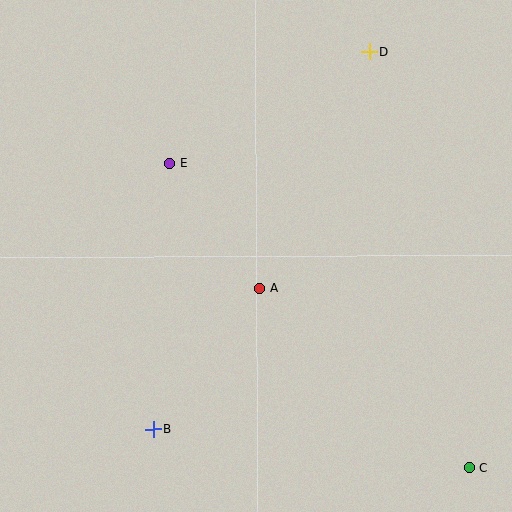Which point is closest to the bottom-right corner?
Point C is closest to the bottom-right corner.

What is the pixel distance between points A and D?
The distance between A and D is 260 pixels.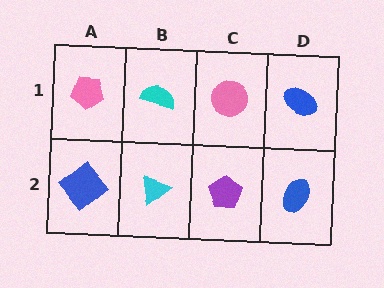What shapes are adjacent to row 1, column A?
A blue diamond (row 2, column A), a cyan semicircle (row 1, column B).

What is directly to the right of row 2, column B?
A purple pentagon.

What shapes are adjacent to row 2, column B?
A cyan semicircle (row 1, column B), a blue diamond (row 2, column A), a purple pentagon (row 2, column C).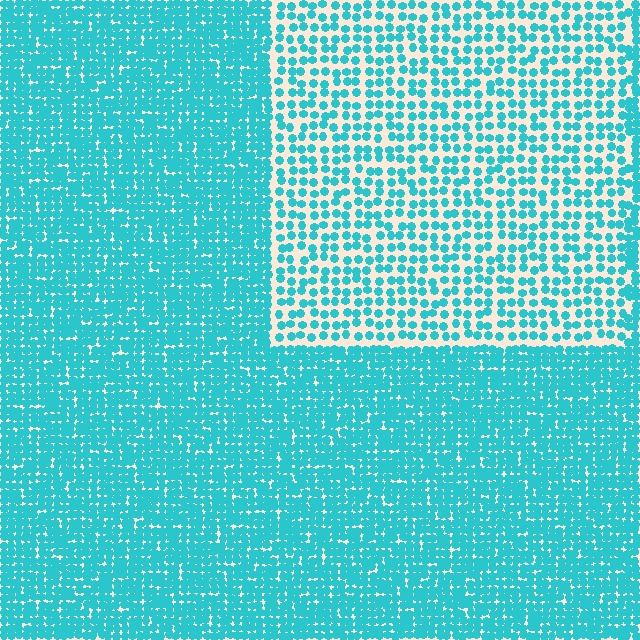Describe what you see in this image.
The image contains small cyan elements arranged at two different densities. A rectangle-shaped region is visible where the elements are less densely packed than the surrounding area.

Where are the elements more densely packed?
The elements are more densely packed outside the rectangle boundary.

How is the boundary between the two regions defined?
The boundary is defined by a change in element density (approximately 2.1x ratio). All elements are the same color, size, and shape.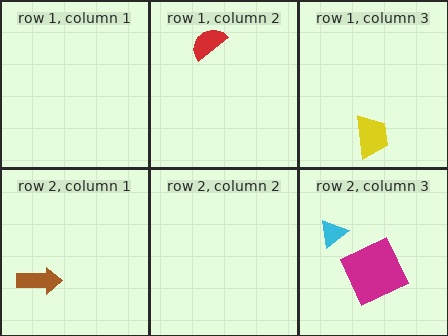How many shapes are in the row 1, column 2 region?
1.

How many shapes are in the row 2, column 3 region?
2.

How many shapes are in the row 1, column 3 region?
1.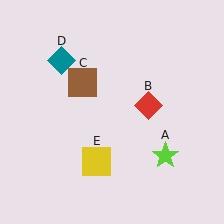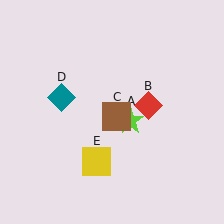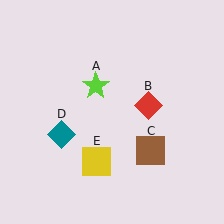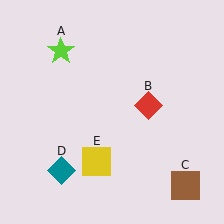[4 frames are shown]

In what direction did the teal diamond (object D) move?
The teal diamond (object D) moved down.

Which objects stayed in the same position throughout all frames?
Red diamond (object B) and yellow square (object E) remained stationary.